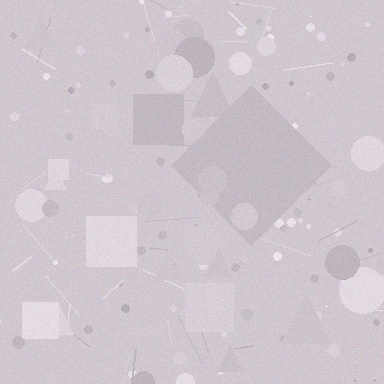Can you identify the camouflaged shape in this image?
The camouflaged shape is a diamond.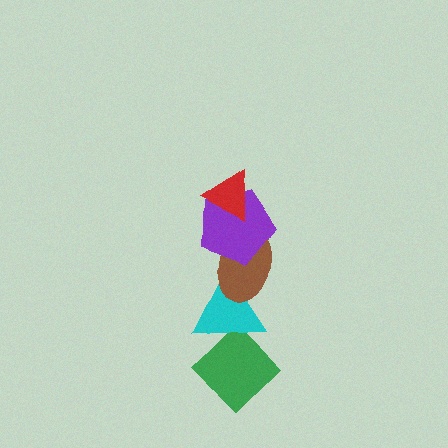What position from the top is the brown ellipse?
The brown ellipse is 3rd from the top.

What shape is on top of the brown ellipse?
The purple pentagon is on top of the brown ellipse.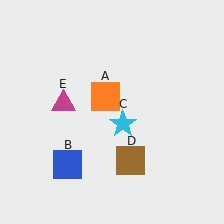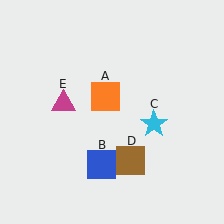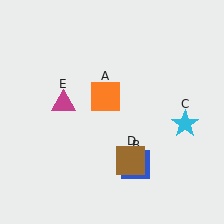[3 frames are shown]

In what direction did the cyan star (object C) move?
The cyan star (object C) moved right.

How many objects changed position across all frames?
2 objects changed position: blue square (object B), cyan star (object C).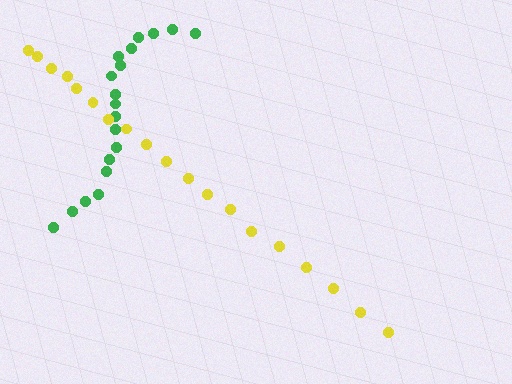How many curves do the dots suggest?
There are 2 distinct paths.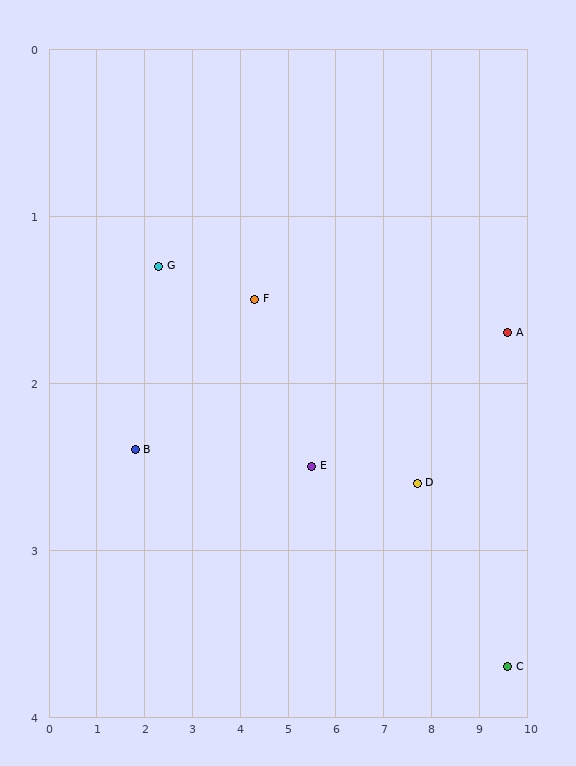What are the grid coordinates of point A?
Point A is at approximately (9.6, 1.7).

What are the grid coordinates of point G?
Point G is at approximately (2.3, 1.3).